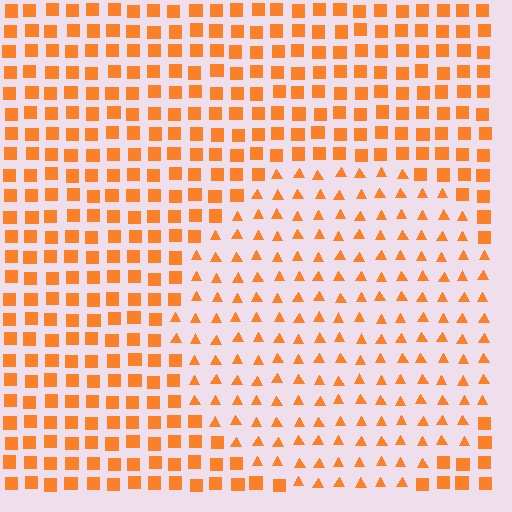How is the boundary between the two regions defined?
The boundary is defined by a change in element shape: triangles inside vs. squares outside. All elements share the same color and spacing.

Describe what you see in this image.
The image is filled with small orange elements arranged in a uniform grid. A circle-shaped region contains triangles, while the surrounding area contains squares. The boundary is defined purely by the change in element shape.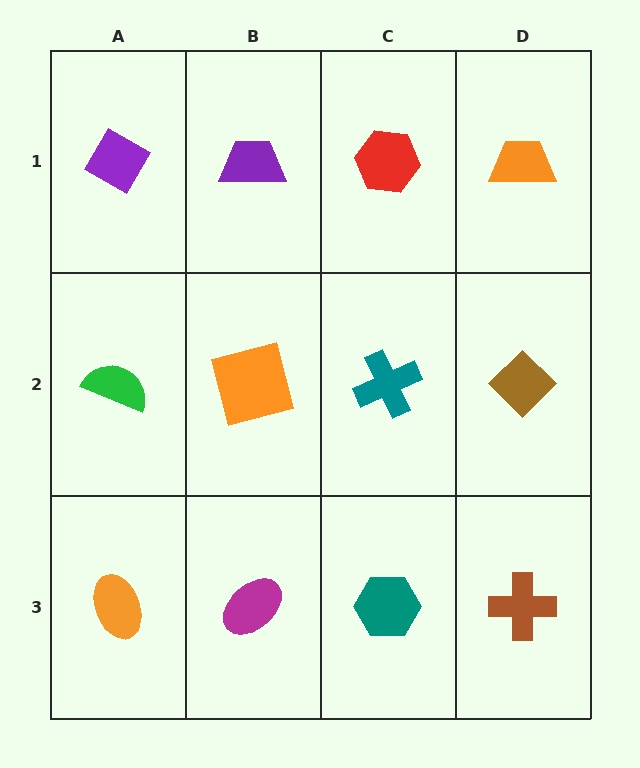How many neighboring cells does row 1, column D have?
2.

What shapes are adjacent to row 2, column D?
An orange trapezoid (row 1, column D), a brown cross (row 3, column D), a teal cross (row 2, column C).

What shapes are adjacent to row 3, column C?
A teal cross (row 2, column C), a magenta ellipse (row 3, column B), a brown cross (row 3, column D).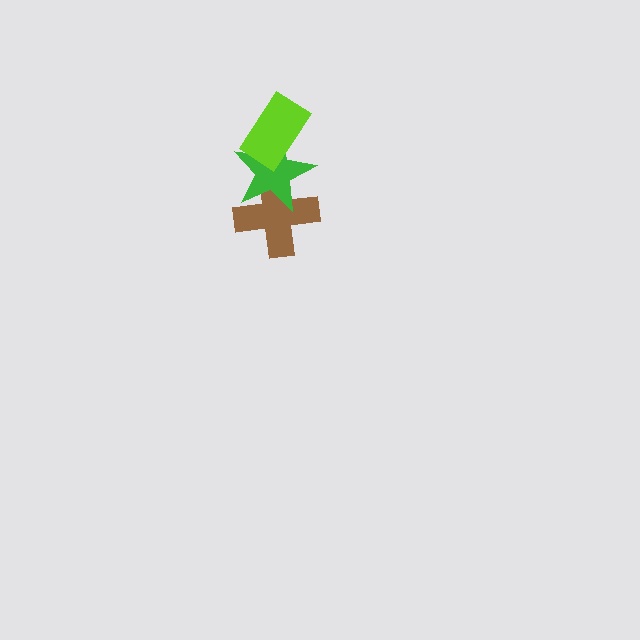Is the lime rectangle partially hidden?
No, no other shape covers it.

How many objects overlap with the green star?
2 objects overlap with the green star.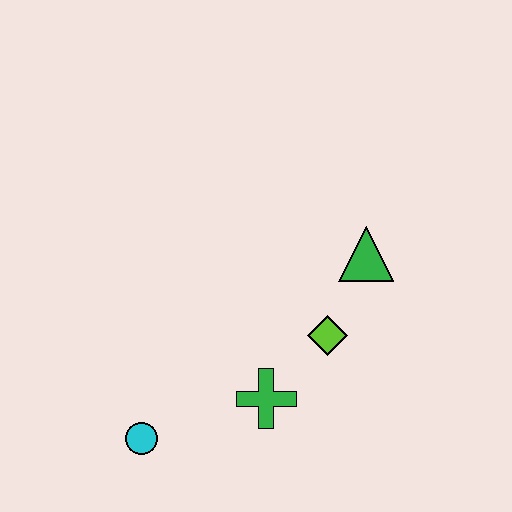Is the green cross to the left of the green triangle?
Yes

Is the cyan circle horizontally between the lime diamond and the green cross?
No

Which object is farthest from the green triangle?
The cyan circle is farthest from the green triangle.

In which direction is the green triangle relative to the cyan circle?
The green triangle is to the right of the cyan circle.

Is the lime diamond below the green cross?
No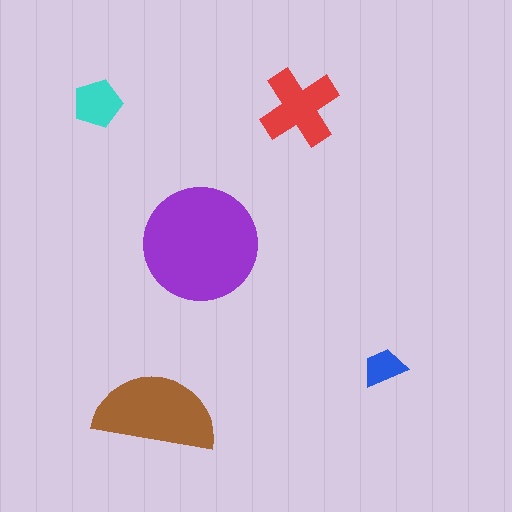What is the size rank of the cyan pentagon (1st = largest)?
4th.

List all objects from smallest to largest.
The blue trapezoid, the cyan pentagon, the red cross, the brown semicircle, the purple circle.